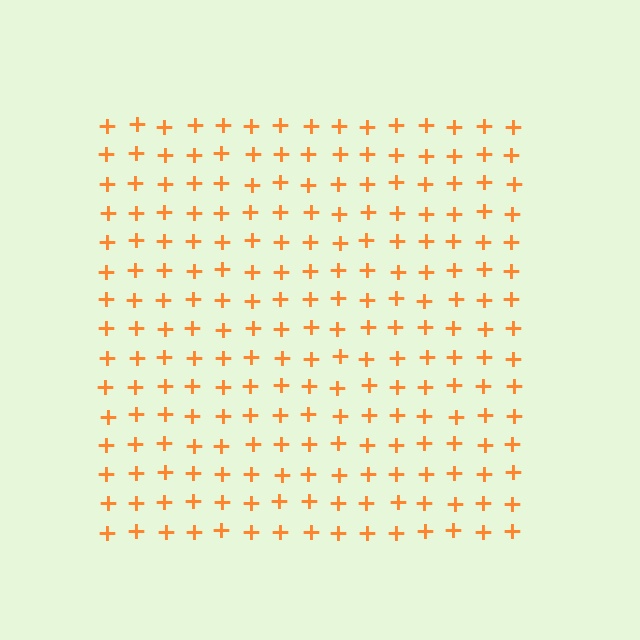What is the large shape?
The large shape is a square.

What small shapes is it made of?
It is made of small plus signs.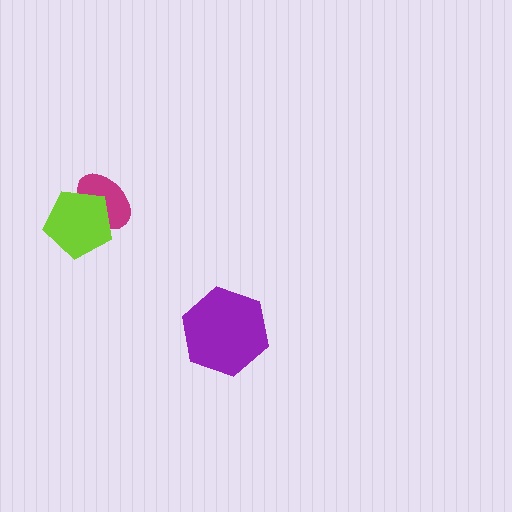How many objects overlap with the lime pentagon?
1 object overlaps with the lime pentagon.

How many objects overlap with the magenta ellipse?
1 object overlaps with the magenta ellipse.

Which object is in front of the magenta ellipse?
The lime pentagon is in front of the magenta ellipse.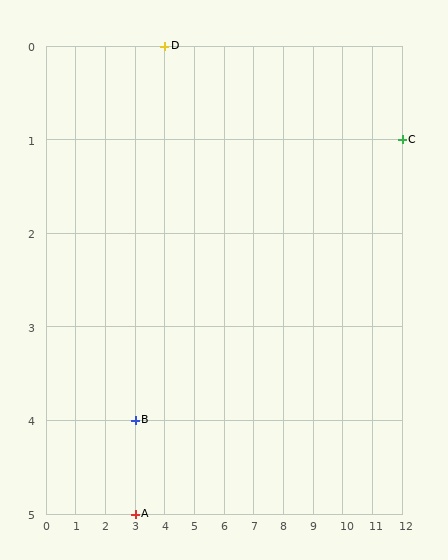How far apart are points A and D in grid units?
Points A and D are 1 column and 5 rows apart (about 5.1 grid units diagonally).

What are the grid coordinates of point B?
Point B is at grid coordinates (3, 4).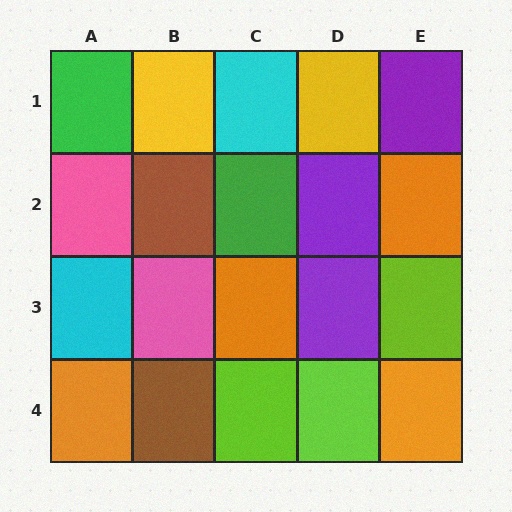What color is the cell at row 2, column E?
Orange.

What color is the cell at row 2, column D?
Purple.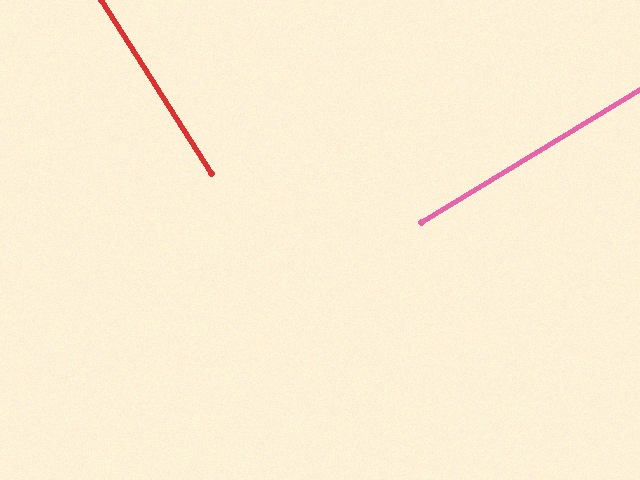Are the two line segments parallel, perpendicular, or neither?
Perpendicular — they meet at approximately 89°.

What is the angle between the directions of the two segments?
Approximately 89 degrees.